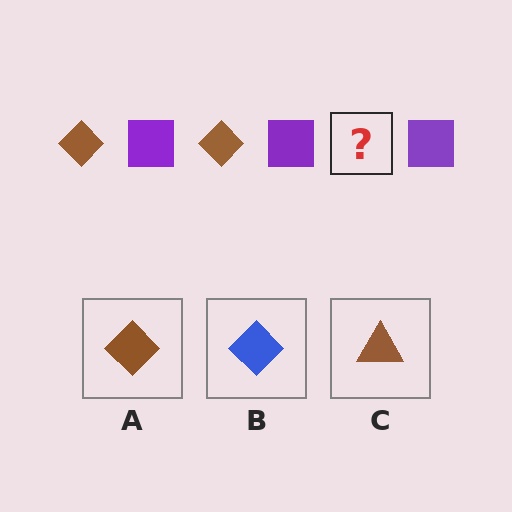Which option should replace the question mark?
Option A.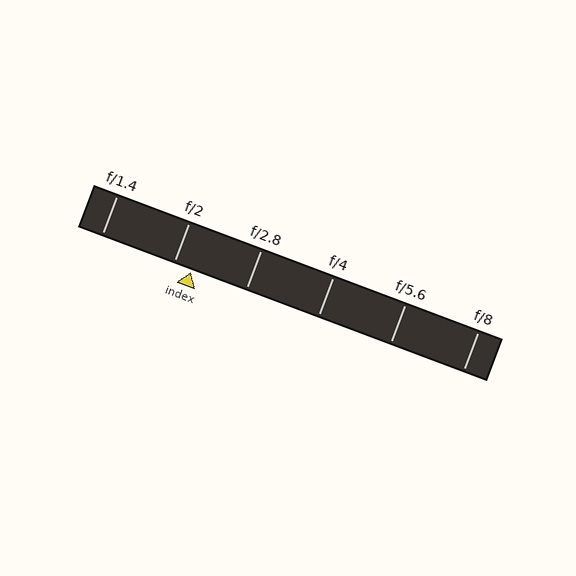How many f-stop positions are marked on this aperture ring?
There are 6 f-stop positions marked.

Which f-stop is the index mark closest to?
The index mark is closest to f/2.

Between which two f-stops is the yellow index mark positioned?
The index mark is between f/2 and f/2.8.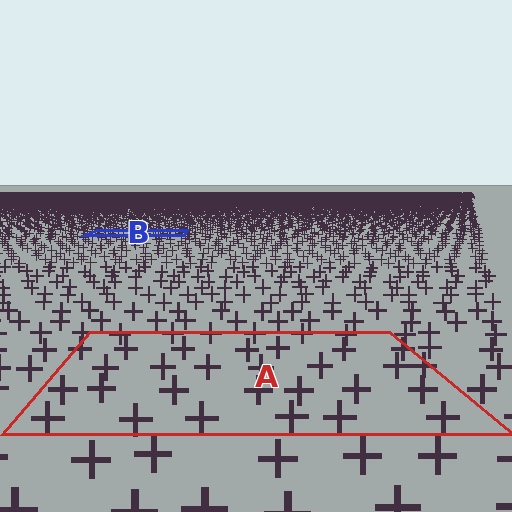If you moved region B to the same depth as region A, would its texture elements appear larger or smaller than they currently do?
They would appear larger. At a closer depth, the same texture elements are projected at a bigger on-screen size.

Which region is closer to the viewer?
Region A is closer. The texture elements there are larger and more spread out.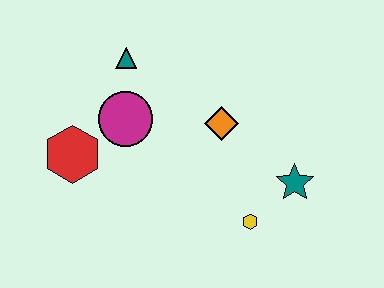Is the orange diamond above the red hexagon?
Yes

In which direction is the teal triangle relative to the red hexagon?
The teal triangle is above the red hexagon.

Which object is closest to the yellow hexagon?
The teal star is closest to the yellow hexagon.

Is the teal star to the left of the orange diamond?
No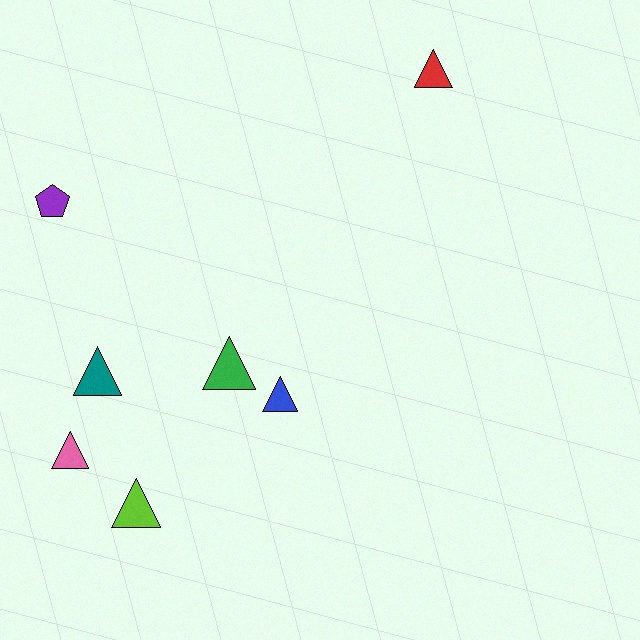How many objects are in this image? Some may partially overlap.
There are 7 objects.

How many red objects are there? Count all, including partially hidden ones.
There is 1 red object.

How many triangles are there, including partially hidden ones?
There are 6 triangles.